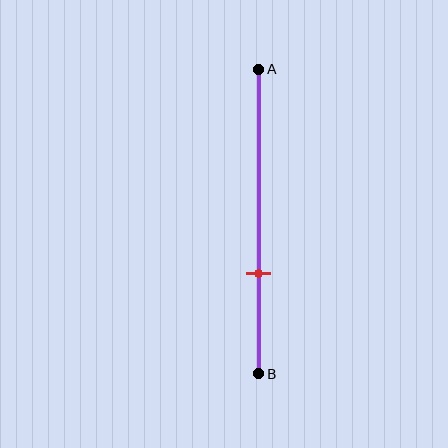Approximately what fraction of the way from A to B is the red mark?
The red mark is approximately 65% of the way from A to B.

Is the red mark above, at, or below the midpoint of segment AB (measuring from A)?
The red mark is below the midpoint of segment AB.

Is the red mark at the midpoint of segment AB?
No, the mark is at about 65% from A, not at the 50% midpoint.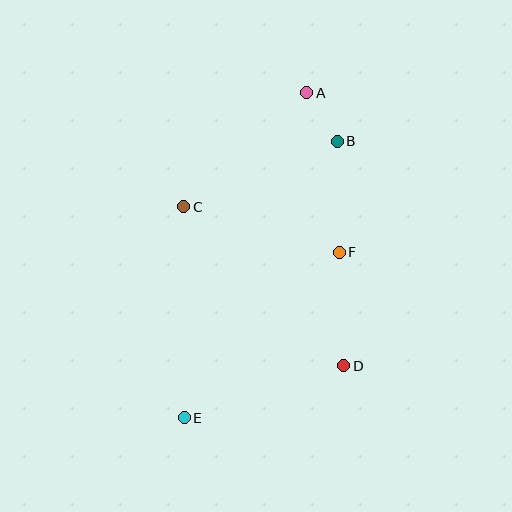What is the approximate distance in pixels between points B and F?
The distance between B and F is approximately 111 pixels.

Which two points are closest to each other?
Points A and B are closest to each other.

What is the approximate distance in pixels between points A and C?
The distance between A and C is approximately 168 pixels.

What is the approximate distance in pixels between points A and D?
The distance between A and D is approximately 275 pixels.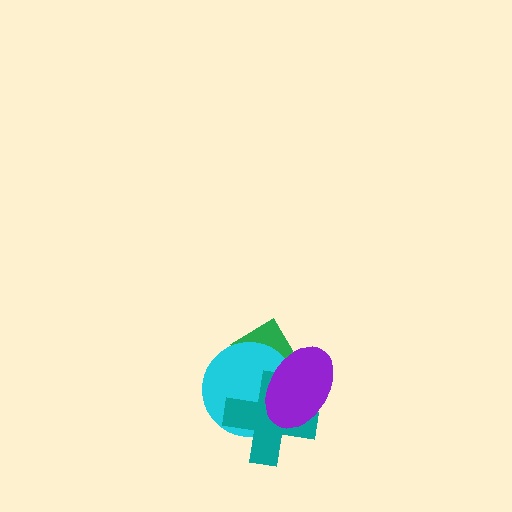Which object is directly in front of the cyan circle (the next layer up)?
The teal cross is directly in front of the cyan circle.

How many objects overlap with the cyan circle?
3 objects overlap with the cyan circle.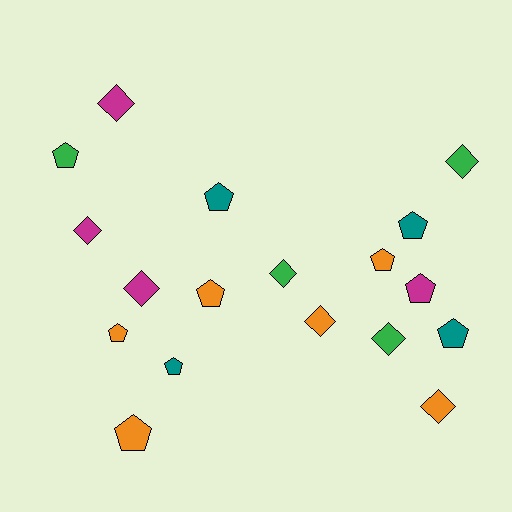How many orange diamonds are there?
There are 2 orange diamonds.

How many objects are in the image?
There are 18 objects.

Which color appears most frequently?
Orange, with 6 objects.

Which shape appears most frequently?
Pentagon, with 10 objects.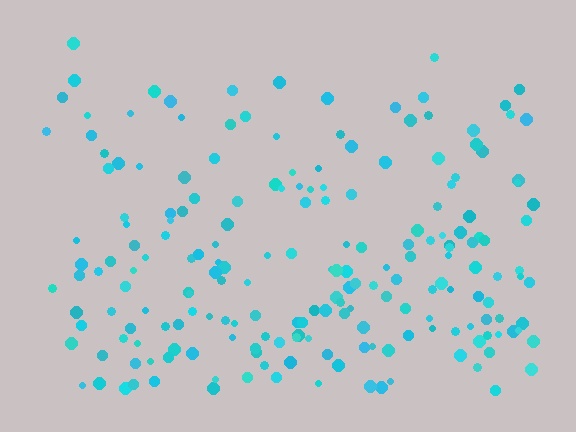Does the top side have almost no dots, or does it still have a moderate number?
Still a moderate number, just noticeably fewer than the bottom.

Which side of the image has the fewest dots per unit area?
The top.